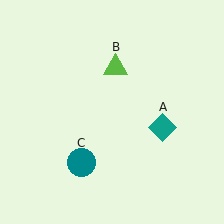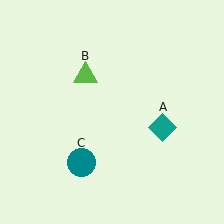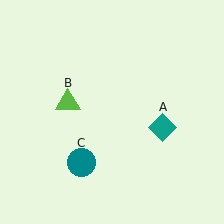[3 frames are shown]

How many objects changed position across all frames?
1 object changed position: lime triangle (object B).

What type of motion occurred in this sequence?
The lime triangle (object B) rotated counterclockwise around the center of the scene.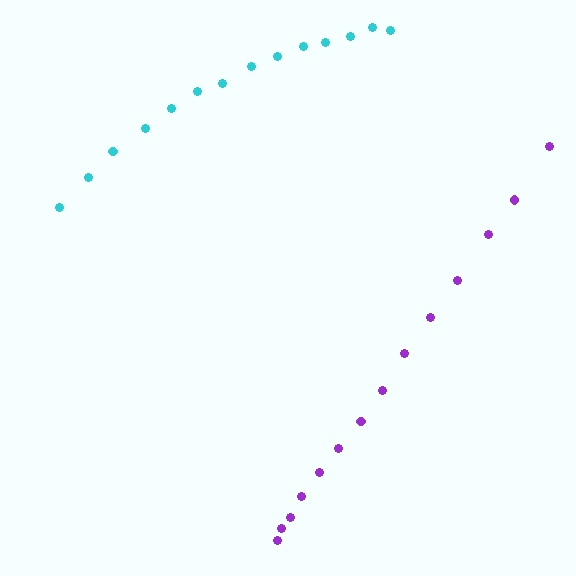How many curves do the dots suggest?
There are 2 distinct paths.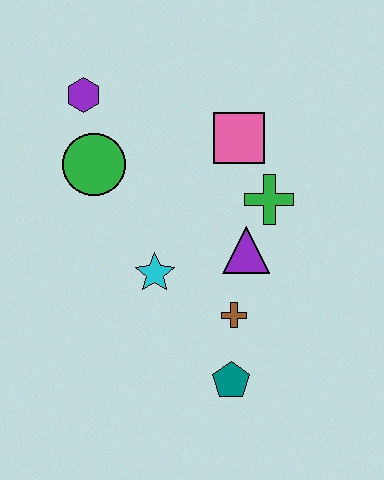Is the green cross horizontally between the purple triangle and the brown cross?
No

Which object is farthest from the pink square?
The teal pentagon is farthest from the pink square.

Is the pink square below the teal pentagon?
No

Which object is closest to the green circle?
The purple hexagon is closest to the green circle.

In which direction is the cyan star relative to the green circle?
The cyan star is below the green circle.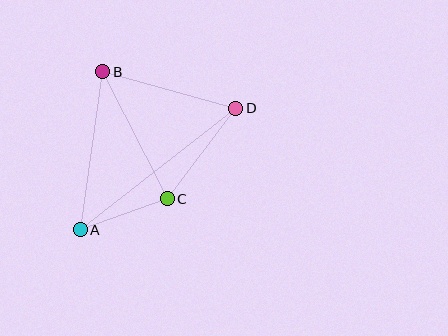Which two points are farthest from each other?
Points A and D are farthest from each other.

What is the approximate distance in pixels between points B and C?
The distance between B and C is approximately 142 pixels.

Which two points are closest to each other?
Points A and C are closest to each other.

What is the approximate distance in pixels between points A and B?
The distance between A and B is approximately 159 pixels.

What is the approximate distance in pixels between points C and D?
The distance between C and D is approximately 114 pixels.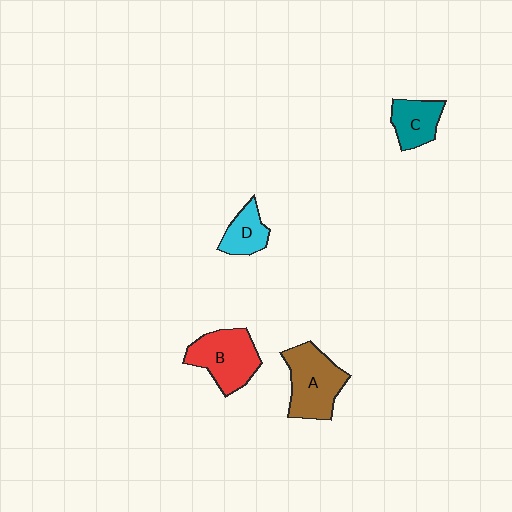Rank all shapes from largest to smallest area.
From largest to smallest: A (brown), B (red), C (teal), D (cyan).